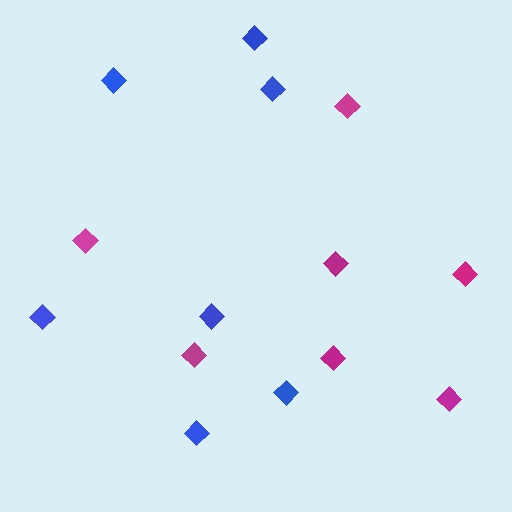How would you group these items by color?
There are 2 groups: one group of magenta diamonds (7) and one group of blue diamonds (7).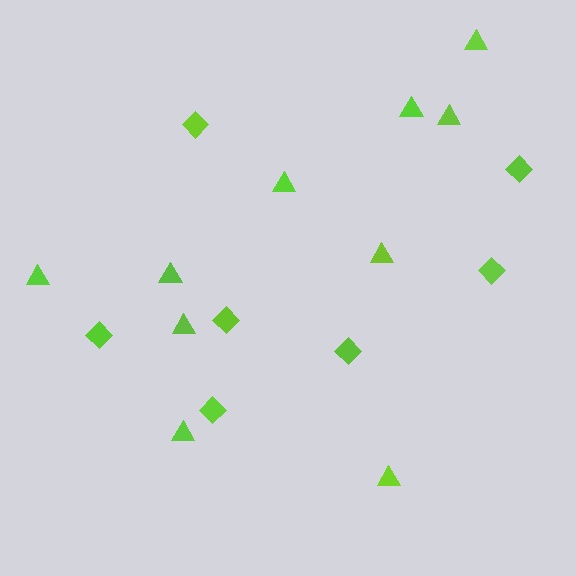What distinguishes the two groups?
There are 2 groups: one group of diamonds (7) and one group of triangles (10).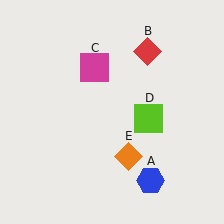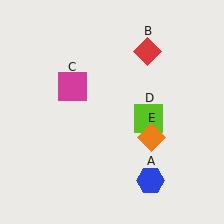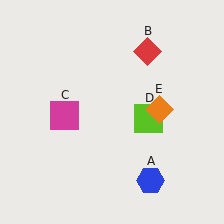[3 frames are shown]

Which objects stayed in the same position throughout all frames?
Blue hexagon (object A) and red diamond (object B) and lime square (object D) remained stationary.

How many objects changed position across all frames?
2 objects changed position: magenta square (object C), orange diamond (object E).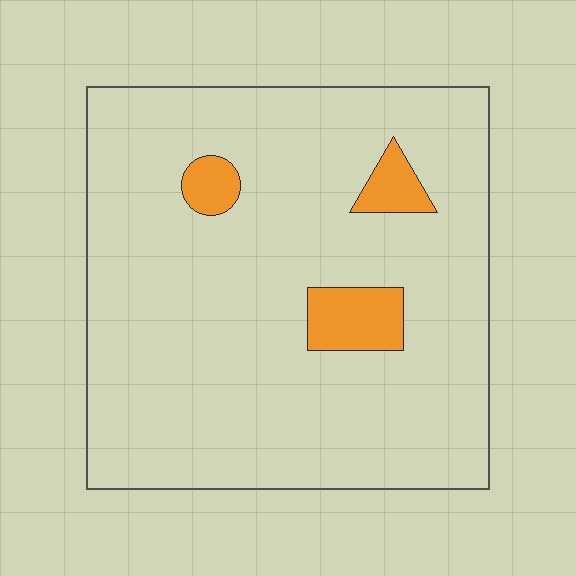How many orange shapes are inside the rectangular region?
3.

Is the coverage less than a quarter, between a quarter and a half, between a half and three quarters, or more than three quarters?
Less than a quarter.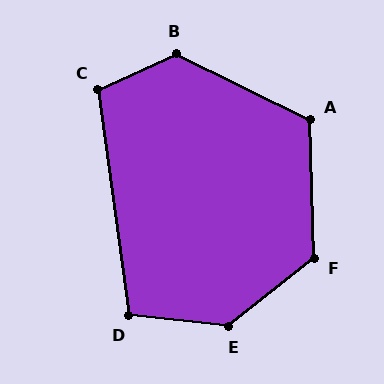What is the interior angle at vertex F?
Approximately 127 degrees (obtuse).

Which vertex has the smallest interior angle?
D, at approximately 104 degrees.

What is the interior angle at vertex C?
Approximately 107 degrees (obtuse).